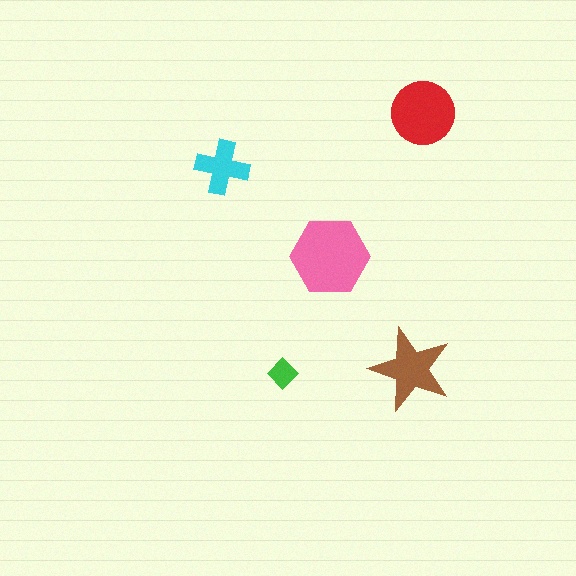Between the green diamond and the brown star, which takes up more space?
The brown star.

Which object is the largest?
The pink hexagon.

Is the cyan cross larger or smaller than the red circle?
Smaller.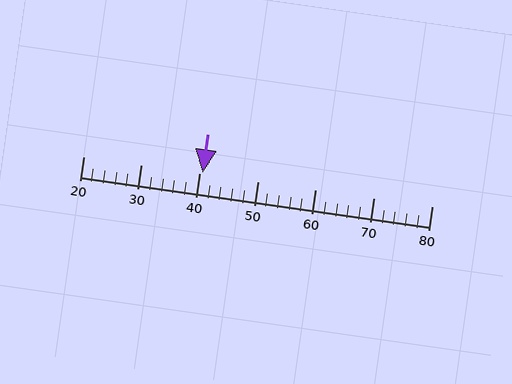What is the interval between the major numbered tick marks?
The major tick marks are spaced 10 units apart.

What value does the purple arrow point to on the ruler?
The purple arrow points to approximately 40.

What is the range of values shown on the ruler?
The ruler shows values from 20 to 80.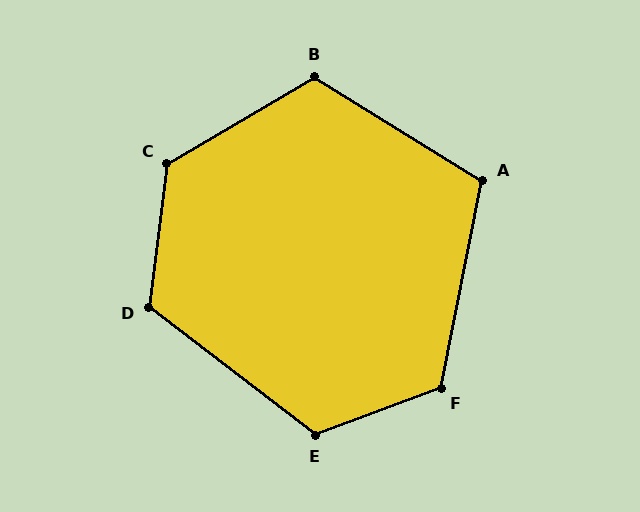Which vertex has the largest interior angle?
C, at approximately 128 degrees.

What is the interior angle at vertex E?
Approximately 122 degrees (obtuse).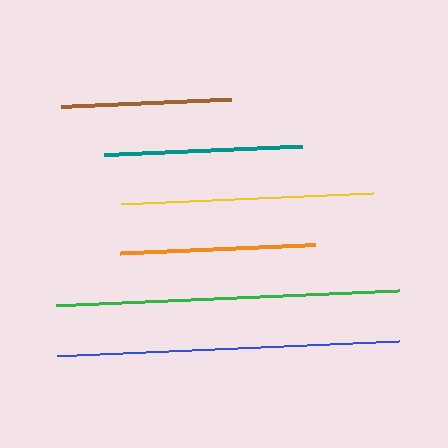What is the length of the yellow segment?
The yellow segment is approximately 252 pixels long.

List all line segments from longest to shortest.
From longest to shortest: blue, green, yellow, teal, orange, brown.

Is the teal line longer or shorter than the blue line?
The blue line is longer than the teal line.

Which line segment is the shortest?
The brown line is the shortest at approximately 169 pixels.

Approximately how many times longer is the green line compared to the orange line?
The green line is approximately 1.8 times the length of the orange line.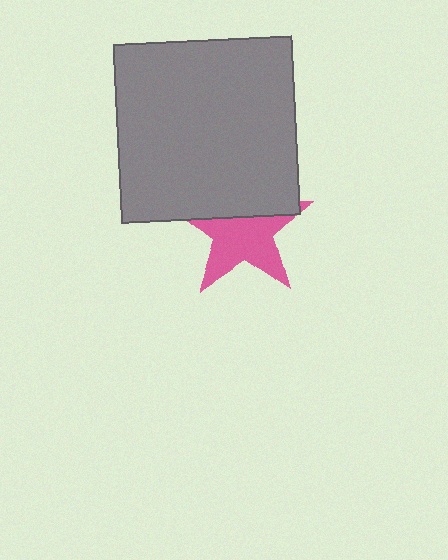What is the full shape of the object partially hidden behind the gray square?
The partially hidden object is a pink star.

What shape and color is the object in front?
The object in front is a gray square.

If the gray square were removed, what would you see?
You would see the complete pink star.